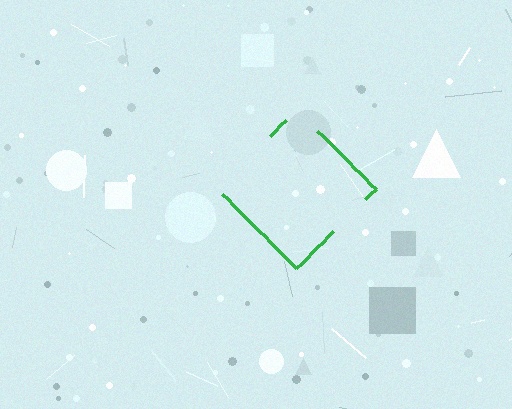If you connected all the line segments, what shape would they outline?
They would outline a diamond.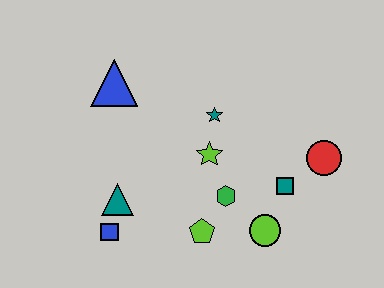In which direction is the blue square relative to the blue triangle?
The blue square is below the blue triangle.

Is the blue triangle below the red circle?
No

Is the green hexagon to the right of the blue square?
Yes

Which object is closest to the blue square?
The teal triangle is closest to the blue square.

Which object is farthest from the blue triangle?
The red circle is farthest from the blue triangle.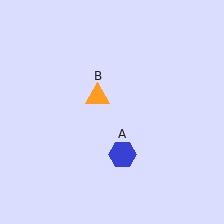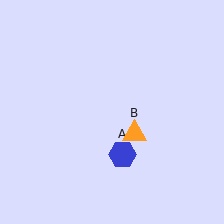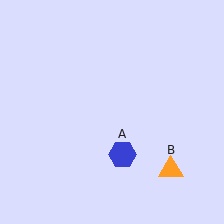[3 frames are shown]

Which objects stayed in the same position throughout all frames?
Blue hexagon (object A) remained stationary.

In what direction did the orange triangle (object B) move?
The orange triangle (object B) moved down and to the right.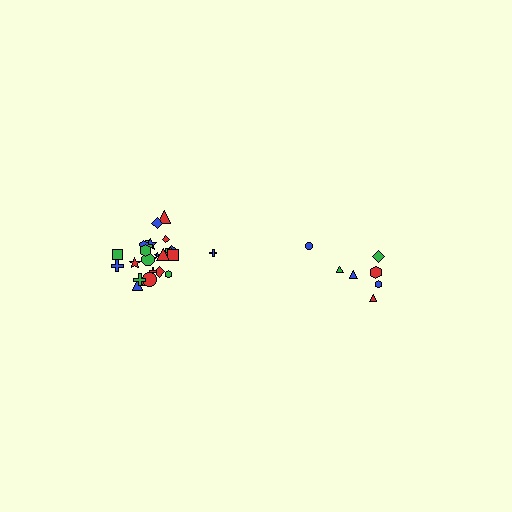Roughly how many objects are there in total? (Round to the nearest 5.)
Roughly 30 objects in total.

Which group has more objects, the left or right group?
The left group.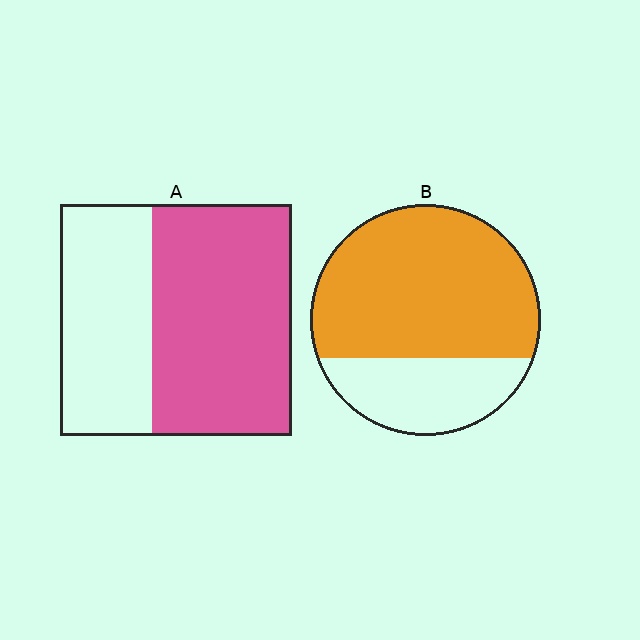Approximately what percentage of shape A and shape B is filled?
A is approximately 60% and B is approximately 70%.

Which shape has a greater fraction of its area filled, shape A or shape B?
Shape B.